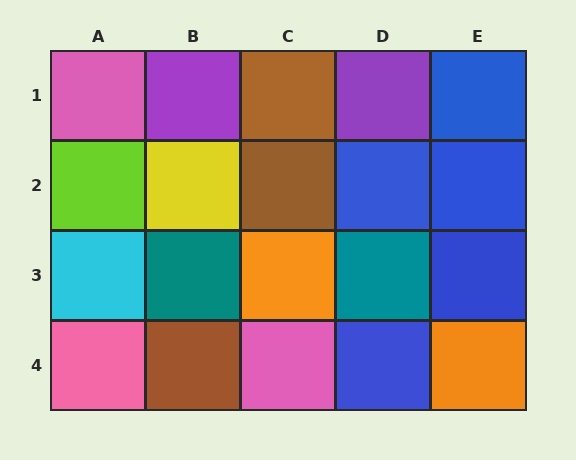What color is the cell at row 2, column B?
Yellow.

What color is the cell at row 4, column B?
Brown.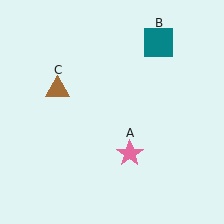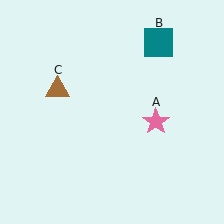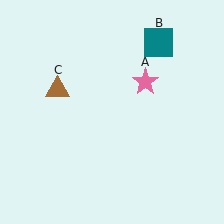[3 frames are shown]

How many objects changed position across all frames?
1 object changed position: pink star (object A).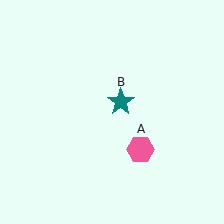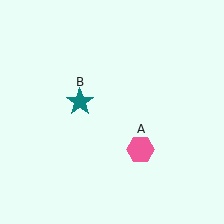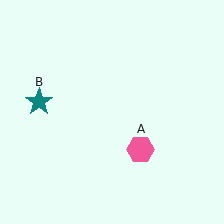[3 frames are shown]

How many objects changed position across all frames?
1 object changed position: teal star (object B).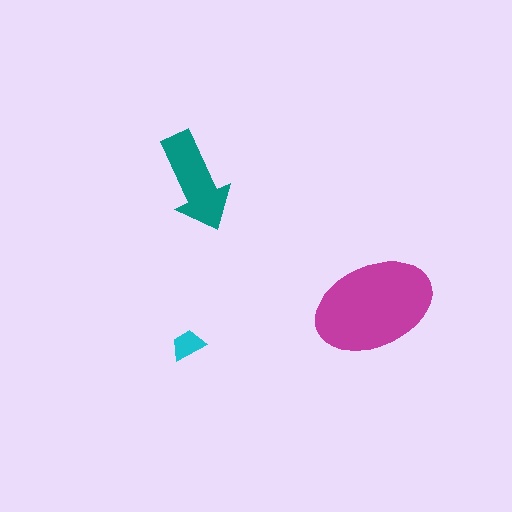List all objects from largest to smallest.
The magenta ellipse, the teal arrow, the cyan trapezoid.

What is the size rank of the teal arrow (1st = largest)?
2nd.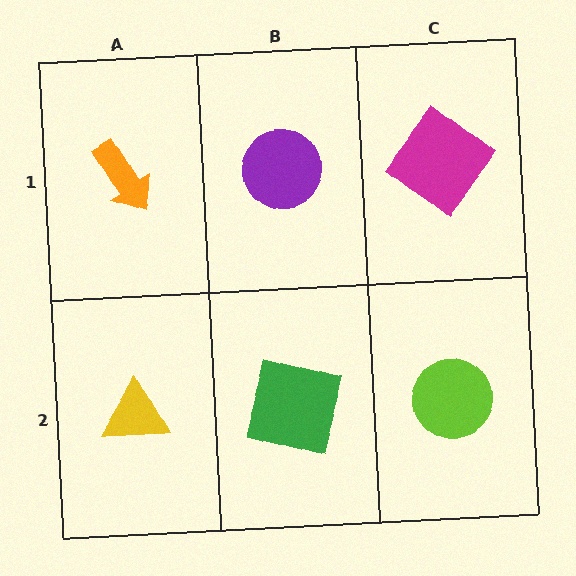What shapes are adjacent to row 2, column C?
A magenta diamond (row 1, column C), a green square (row 2, column B).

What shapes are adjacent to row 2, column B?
A purple circle (row 1, column B), a yellow triangle (row 2, column A), a lime circle (row 2, column C).